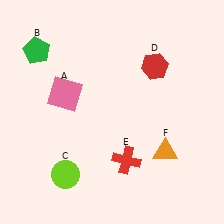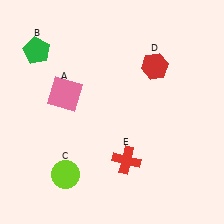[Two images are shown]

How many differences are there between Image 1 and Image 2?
There is 1 difference between the two images.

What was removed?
The orange triangle (F) was removed in Image 2.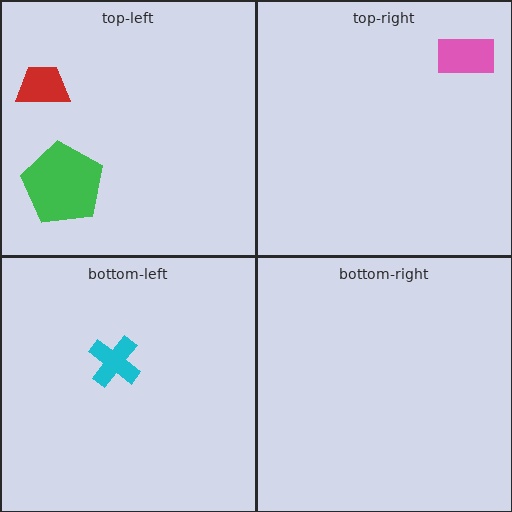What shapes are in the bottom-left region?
The cyan cross.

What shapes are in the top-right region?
The pink rectangle.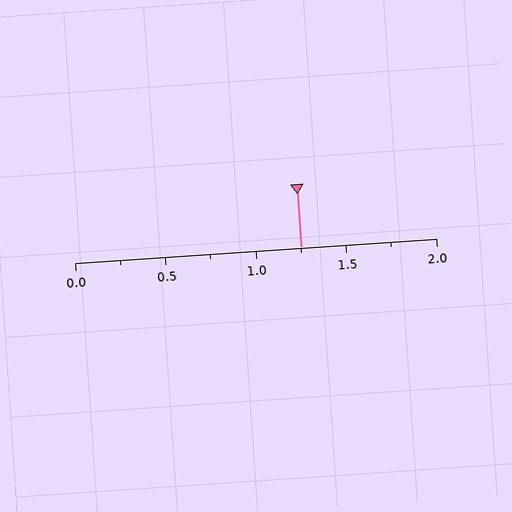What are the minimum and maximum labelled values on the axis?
The axis runs from 0.0 to 2.0.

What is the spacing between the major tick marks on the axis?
The major ticks are spaced 0.5 apart.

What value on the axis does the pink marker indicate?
The marker indicates approximately 1.25.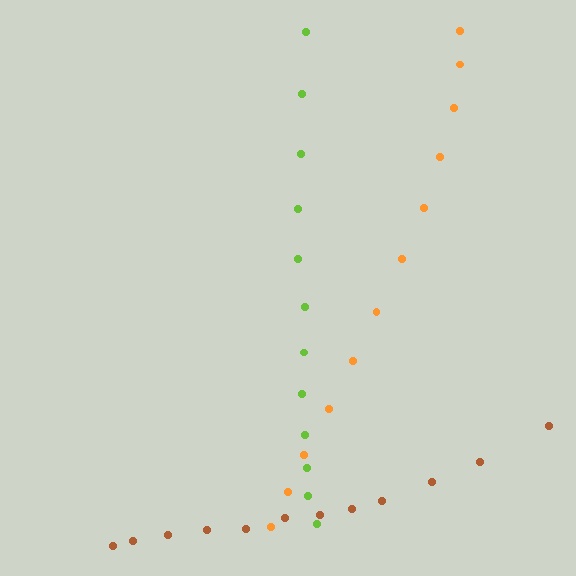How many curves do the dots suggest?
There are 3 distinct paths.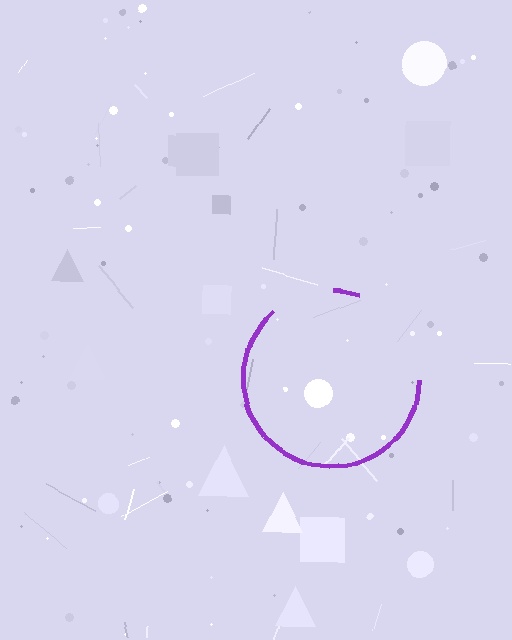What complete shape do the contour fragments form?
The contour fragments form a circle.